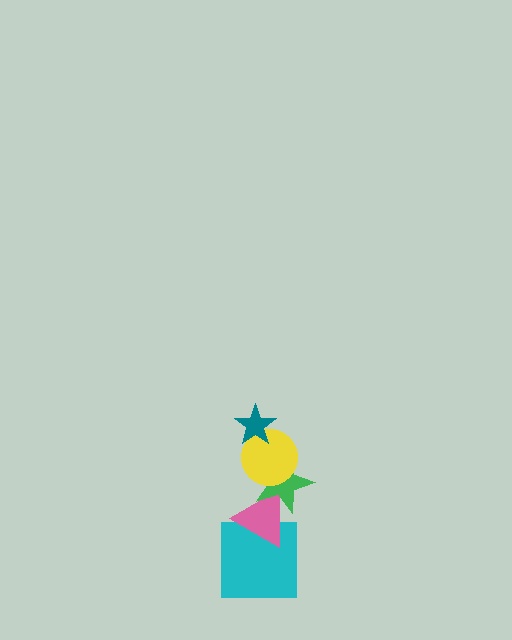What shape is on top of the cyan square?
The pink triangle is on top of the cyan square.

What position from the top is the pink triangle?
The pink triangle is 4th from the top.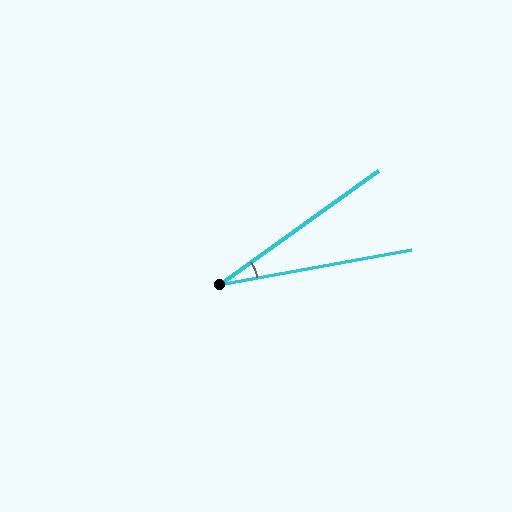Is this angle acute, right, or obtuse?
It is acute.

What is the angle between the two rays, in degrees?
Approximately 25 degrees.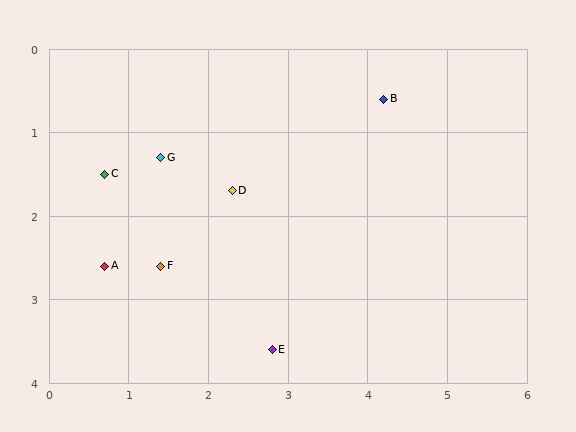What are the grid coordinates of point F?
Point F is at approximately (1.4, 2.6).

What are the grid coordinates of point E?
Point E is at approximately (2.8, 3.6).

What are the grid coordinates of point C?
Point C is at approximately (0.7, 1.5).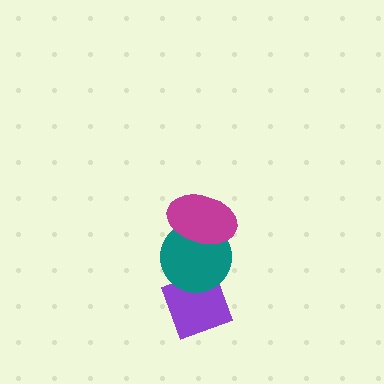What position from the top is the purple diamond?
The purple diamond is 3rd from the top.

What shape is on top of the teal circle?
The magenta ellipse is on top of the teal circle.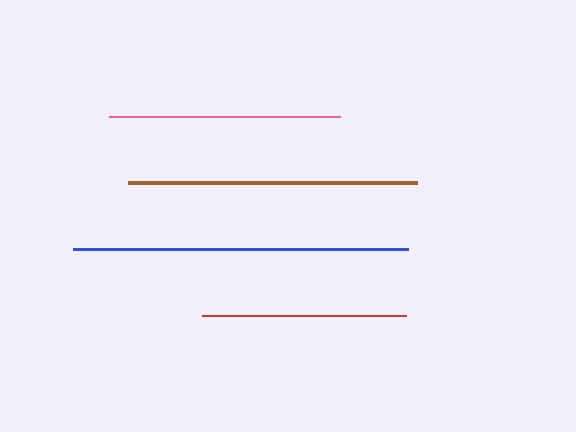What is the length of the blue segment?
The blue segment is approximately 335 pixels long.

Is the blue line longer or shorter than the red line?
The blue line is longer than the red line.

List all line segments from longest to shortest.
From longest to shortest: blue, brown, pink, red.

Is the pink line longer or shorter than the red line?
The pink line is longer than the red line.